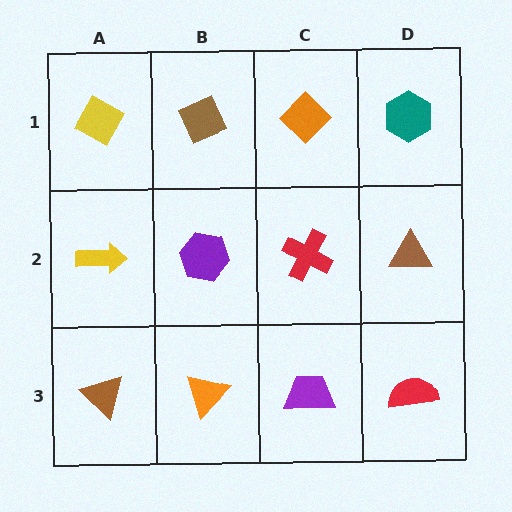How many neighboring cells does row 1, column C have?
3.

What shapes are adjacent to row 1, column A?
A yellow arrow (row 2, column A), a brown diamond (row 1, column B).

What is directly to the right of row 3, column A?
An orange triangle.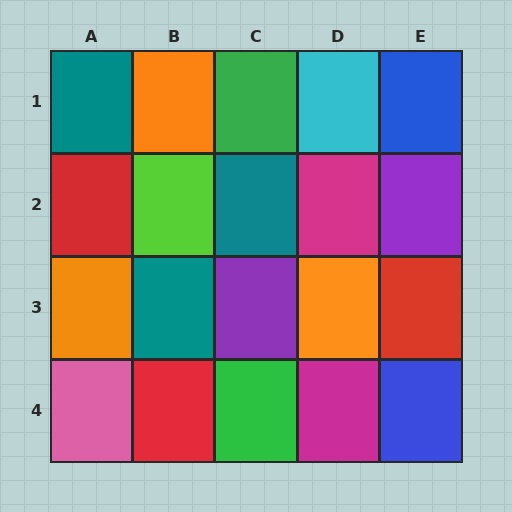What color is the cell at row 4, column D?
Magenta.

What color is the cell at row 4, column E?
Blue.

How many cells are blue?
2 cells are blue.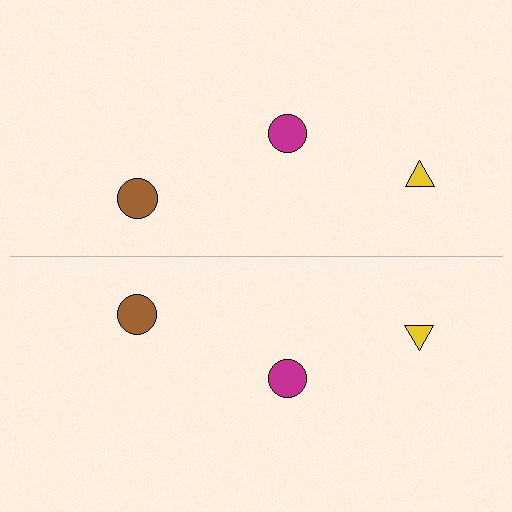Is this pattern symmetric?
Yes, this pattern has bilateral (reflection) symmetry.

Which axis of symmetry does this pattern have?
The pattern has a horizontal axis of symmetry running through the center of the image.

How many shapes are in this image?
There are 6 shapes in this image.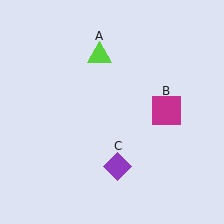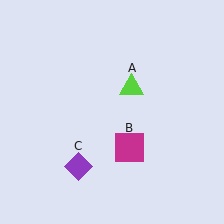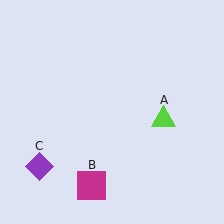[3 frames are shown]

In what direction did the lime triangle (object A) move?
The lime triangle (object A) moved down and to the right.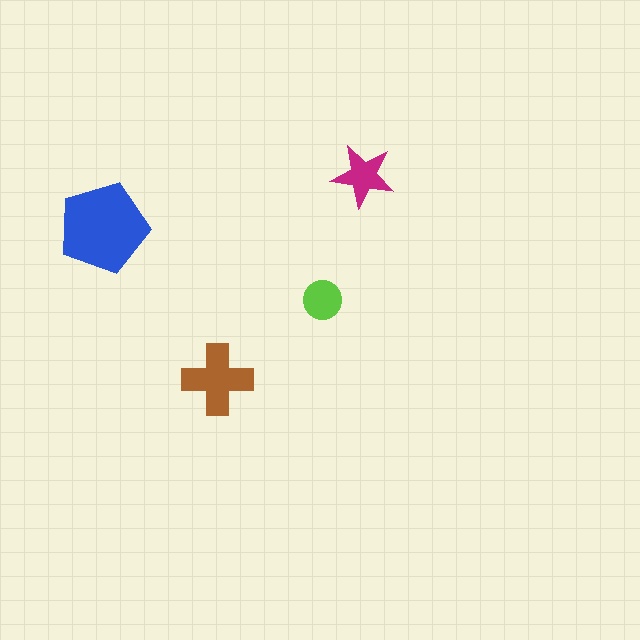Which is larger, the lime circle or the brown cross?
The brown cross.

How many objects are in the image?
There are 4 objects in the image.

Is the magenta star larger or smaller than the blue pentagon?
Smaller.